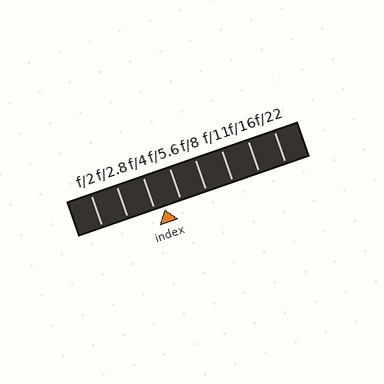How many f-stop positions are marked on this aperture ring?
There are 8 f-stop positions marked.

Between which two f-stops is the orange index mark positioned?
The index mark is between f/4 and f/5.6.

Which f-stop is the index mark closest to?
The index mark is closest to f/4.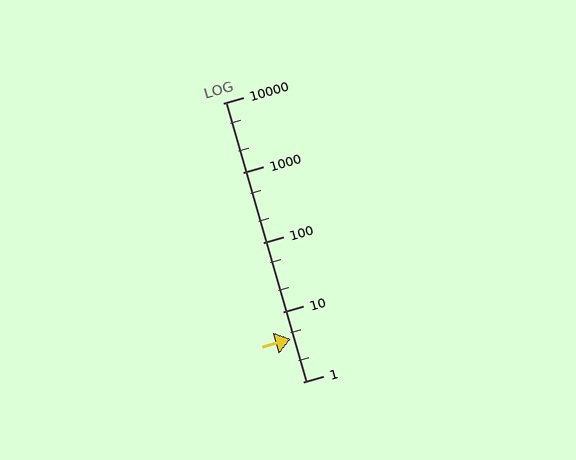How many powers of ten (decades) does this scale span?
The scale spans 4 decades, from 1 to 10000.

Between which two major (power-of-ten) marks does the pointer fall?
The pointer is between 1 and 10.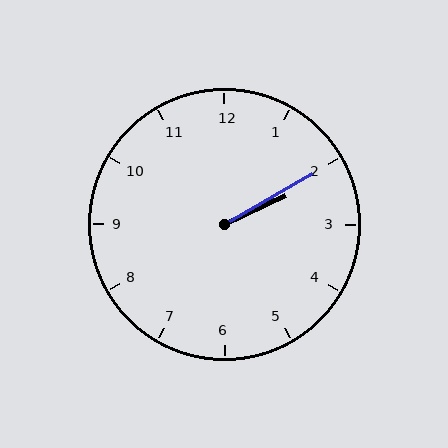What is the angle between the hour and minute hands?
Approximately 5 degrees.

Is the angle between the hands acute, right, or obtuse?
It is acute.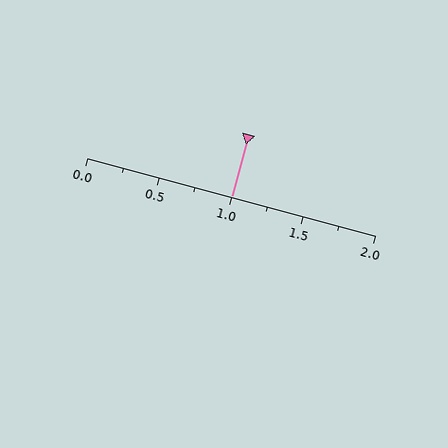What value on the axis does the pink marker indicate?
The marker indicates approximately 1.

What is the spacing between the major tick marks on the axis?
The major ticks are spaced 0.5 apart.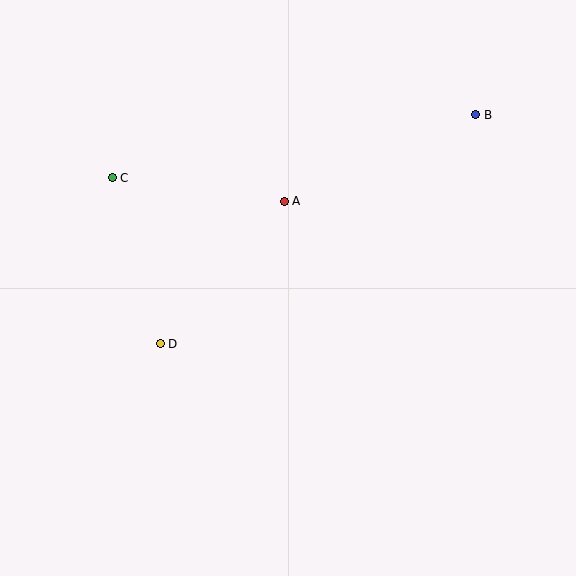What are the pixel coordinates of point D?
Point D is at (160, 344).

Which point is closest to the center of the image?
Point A at (284, 201) is closest to the center.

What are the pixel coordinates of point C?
Point C is at (112, 178).